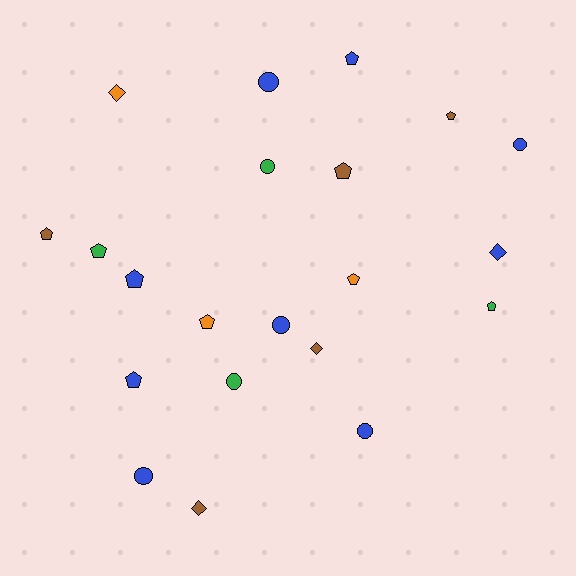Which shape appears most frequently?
Pentagon, with 10 objects.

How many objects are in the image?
There are 21 objects.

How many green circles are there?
There are 2 green circles.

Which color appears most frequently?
Blue, with 9 objects.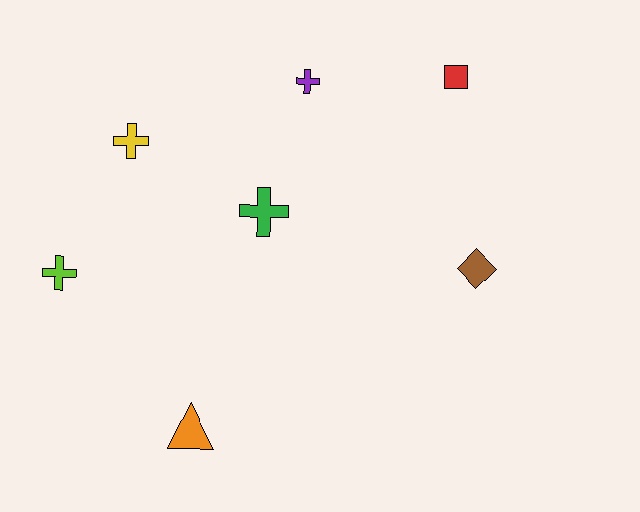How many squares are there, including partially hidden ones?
There is 1 square.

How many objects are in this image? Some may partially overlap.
There are 7 objects.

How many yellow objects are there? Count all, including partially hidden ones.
There is 1 yellow object.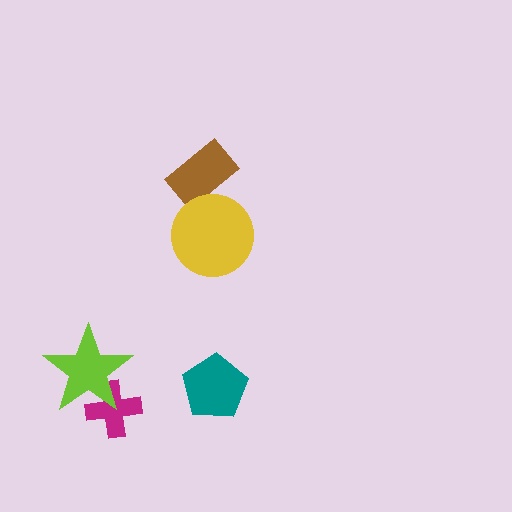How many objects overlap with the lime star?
1 object overlaps with the lime star.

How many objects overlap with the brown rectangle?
1 object overlaps with the brown rectangle.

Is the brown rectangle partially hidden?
Yes, it is partially covered by another shape.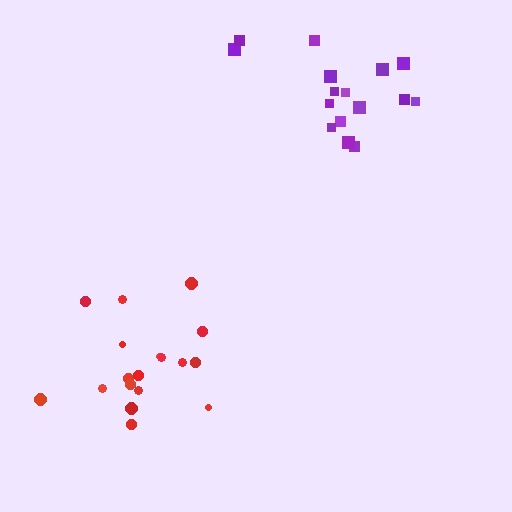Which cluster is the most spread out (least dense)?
Red.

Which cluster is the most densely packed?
Purple.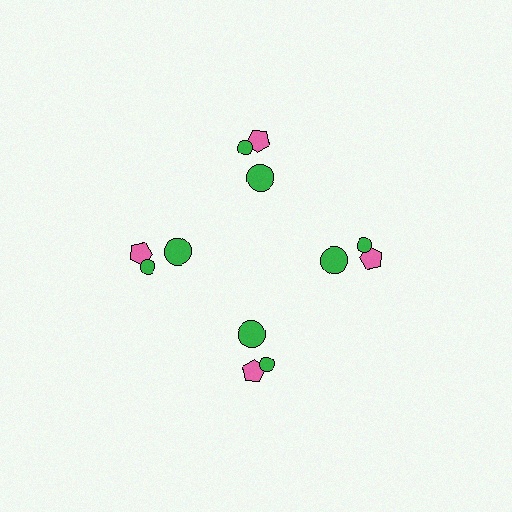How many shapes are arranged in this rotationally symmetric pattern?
There are 12 shapes, arranged in 4 groups of 3.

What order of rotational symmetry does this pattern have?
This pattern has 4-fold rotational symmetry.